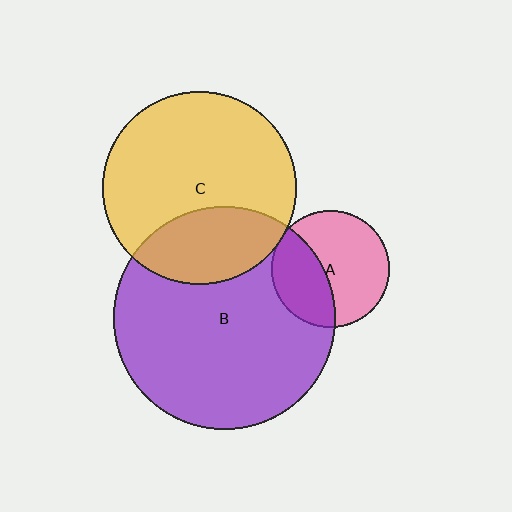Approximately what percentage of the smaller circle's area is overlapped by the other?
Approximately 40%.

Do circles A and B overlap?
Yes.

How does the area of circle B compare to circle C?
Approximately 1.3 times.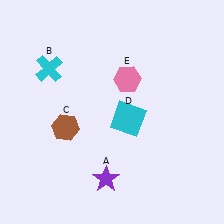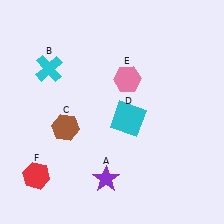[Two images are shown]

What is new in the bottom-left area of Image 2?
A red hexagon (F) was added in the bottom-left area of Image 2.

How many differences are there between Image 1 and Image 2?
There is 1 difference between the two images.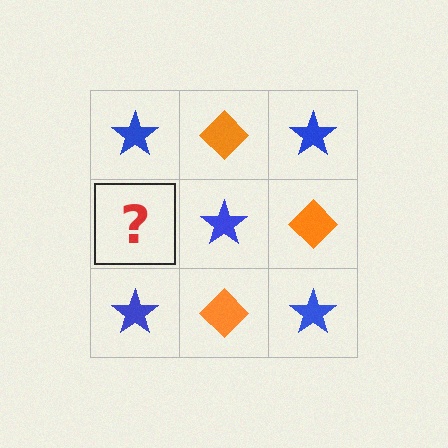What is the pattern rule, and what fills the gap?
The rule is that it alternates blue star and orange diamond in a checkerboard pattern. The gap should be filled with an orange diamond.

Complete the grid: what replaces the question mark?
The question mark should be replaced with an orange diamond.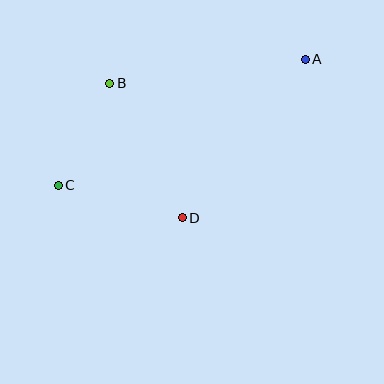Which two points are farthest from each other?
Points A and C are farthest from each other.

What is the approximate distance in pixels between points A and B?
The distance between A and B is approximately 197 pixels.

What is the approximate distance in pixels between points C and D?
The distance between C and D is approximately 128 pixels.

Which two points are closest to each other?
Points B and C are closest to each other.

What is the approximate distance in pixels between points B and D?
The distance between B and D is approximately 153 pixels.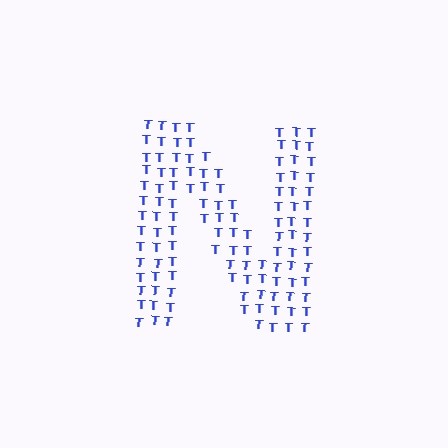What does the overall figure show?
The overall figure shows the letter N.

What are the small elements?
The small elements are letter T's.